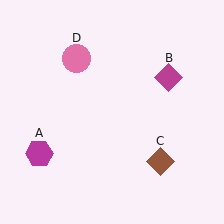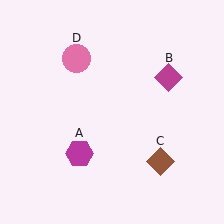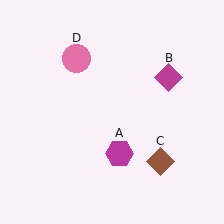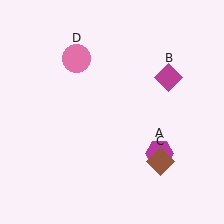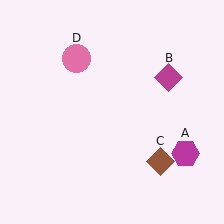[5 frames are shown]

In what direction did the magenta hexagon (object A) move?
The magenta hexagon (object A) moved right.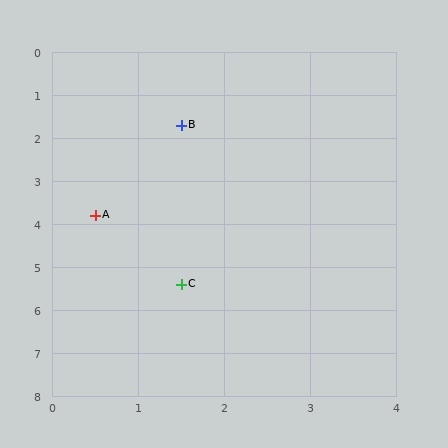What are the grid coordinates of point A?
Point A is at approximately (0.5, 3.8).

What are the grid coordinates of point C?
Point C is at approximately (1.5, 5.4).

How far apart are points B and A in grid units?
Points B and A are about 2.3 grid units apart.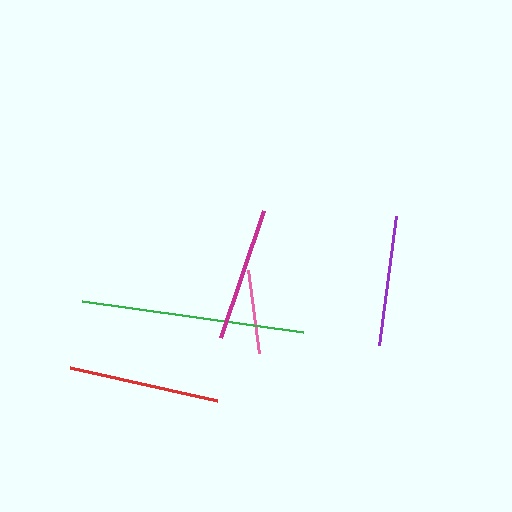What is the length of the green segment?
The green segment is approximately 223 pixels long.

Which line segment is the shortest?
The pink line is the shortest at approximately 83 pixels.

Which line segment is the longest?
The green line is the longest at approximately 223 pixels.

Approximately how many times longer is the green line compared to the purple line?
The green line is approximately 1.7 times the length of the purple line.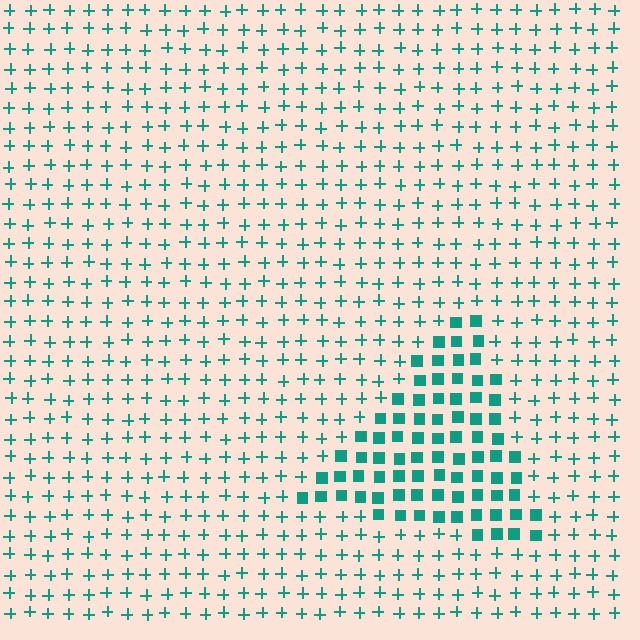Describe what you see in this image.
The image is filled with small teal elements arranged in a uniform grid. A triangle-shaped region contains squares, while the surrounding area contains plus signs. The boundary is defined purely by the change in element shape.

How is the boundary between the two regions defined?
The boundary is defined by a change in element shape: squares inside vs. plus signs outside. All elements share the same color and spacing.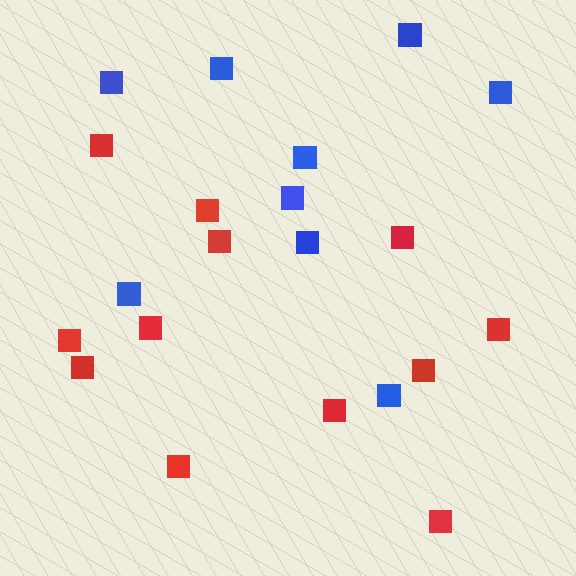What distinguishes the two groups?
There are 2 groups: one group of red squares (12) and one group of blue squares (9).